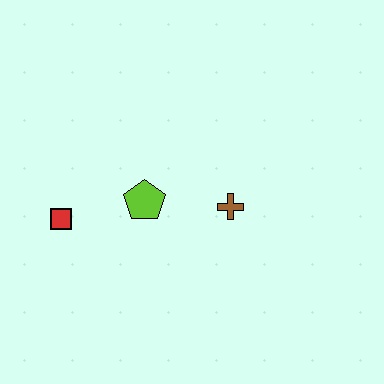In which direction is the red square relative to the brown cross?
The red square is to the left of the brown cross.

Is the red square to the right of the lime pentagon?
No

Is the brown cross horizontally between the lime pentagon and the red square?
No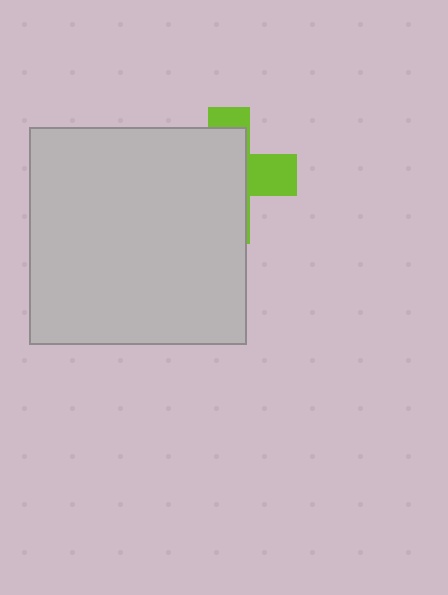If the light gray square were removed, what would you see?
You would see the complete lime cross.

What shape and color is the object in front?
The object in front is a light gray square.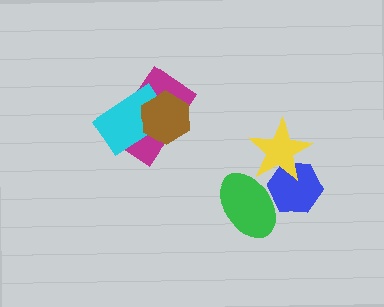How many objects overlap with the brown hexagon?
2 objects overlap with the brown hexagon.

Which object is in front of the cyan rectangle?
The brown hexagon is in front of the cyan rectangle.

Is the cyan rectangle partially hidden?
Yes, it is partially covered by another shape.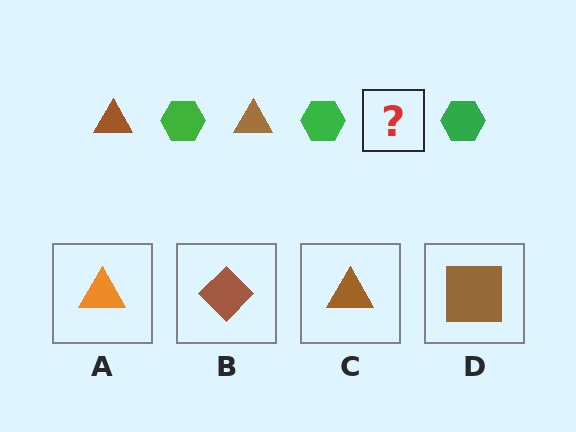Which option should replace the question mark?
Option C.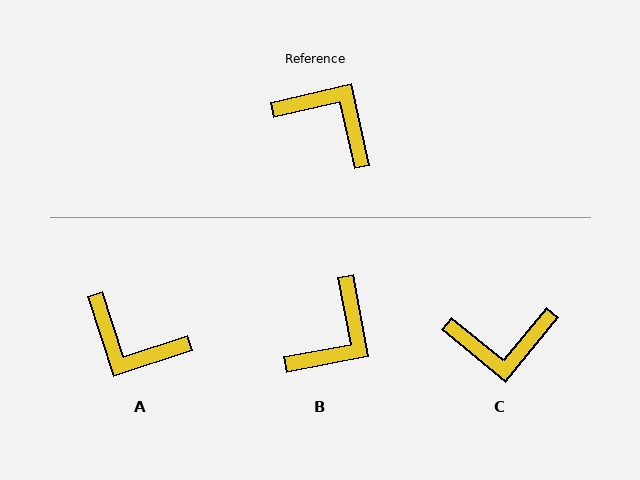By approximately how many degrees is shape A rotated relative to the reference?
Approximately 175 degrees clockwise.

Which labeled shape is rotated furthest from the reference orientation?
A, about 175 degrees away.